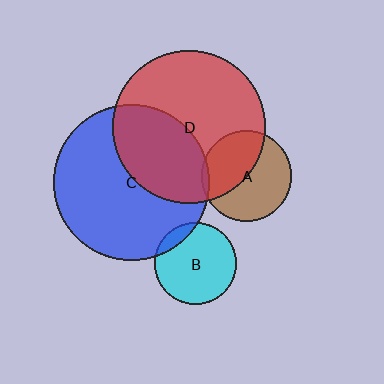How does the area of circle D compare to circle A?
Approximately 2.9 times.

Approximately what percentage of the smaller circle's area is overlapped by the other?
Approximately 10%.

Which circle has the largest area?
Circle C (blue).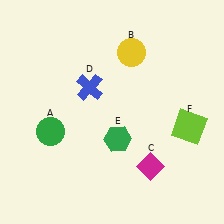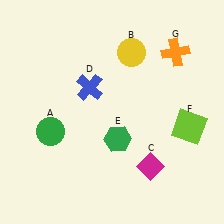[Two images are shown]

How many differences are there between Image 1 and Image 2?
There is 1 difference between the two images.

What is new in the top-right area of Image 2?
An orange cross (G) was added in the top-right area of Image 2.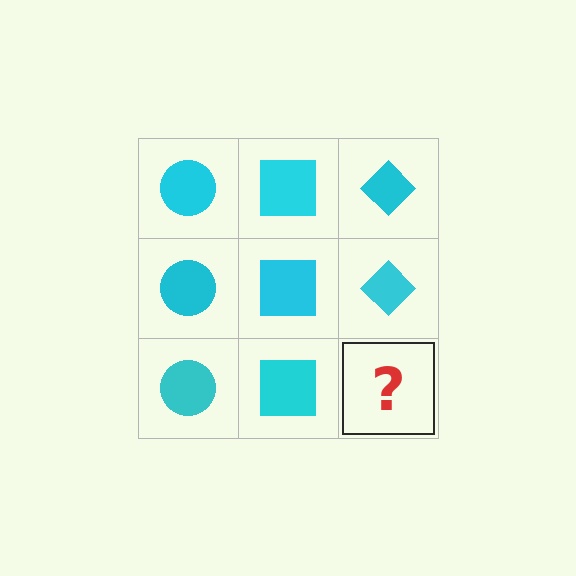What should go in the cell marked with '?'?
The missing cell should contain a cyan diamond.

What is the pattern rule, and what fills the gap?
The rule is that each column has a consistent shape. The gap should be filled with a cyan diamond.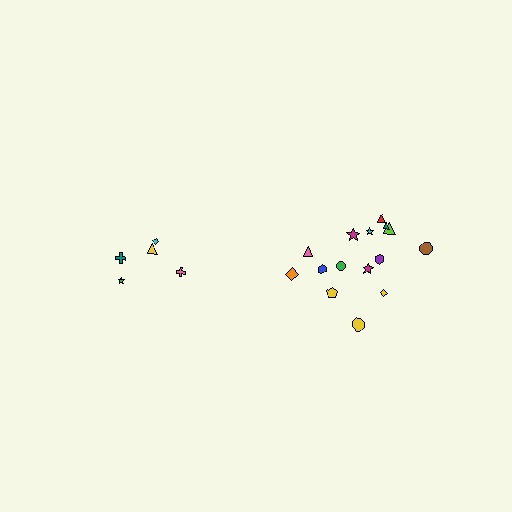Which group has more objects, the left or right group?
The right group.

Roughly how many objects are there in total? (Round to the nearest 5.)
Roughly 20 objects in total.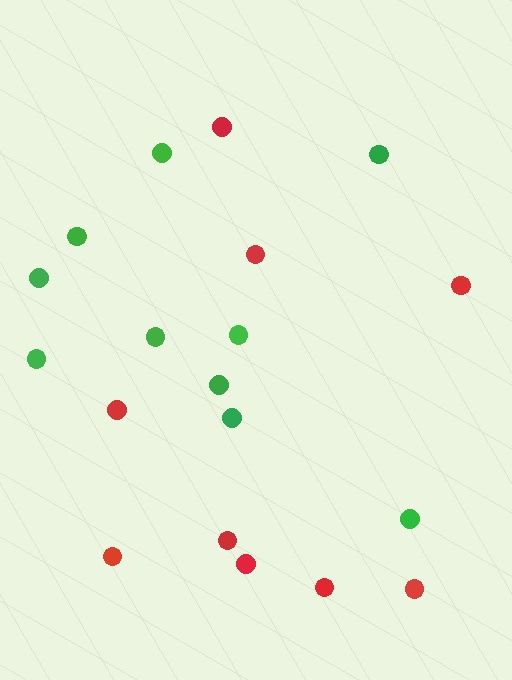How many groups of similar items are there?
There are 2 groups: one group of red circles (9) and one group of green circles (10).